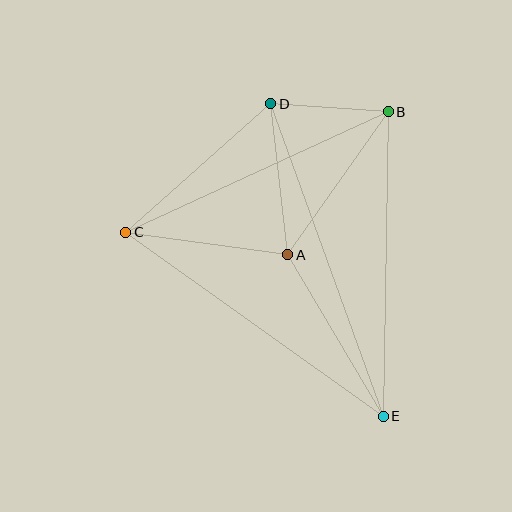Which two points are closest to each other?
Points B and D are closest to each other.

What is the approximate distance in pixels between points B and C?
The distance between B and C is approximately 289 pixels.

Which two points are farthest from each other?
Points D and E are farthest from each other.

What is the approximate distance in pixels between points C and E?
The distance between C and E is approximately 317 pixels.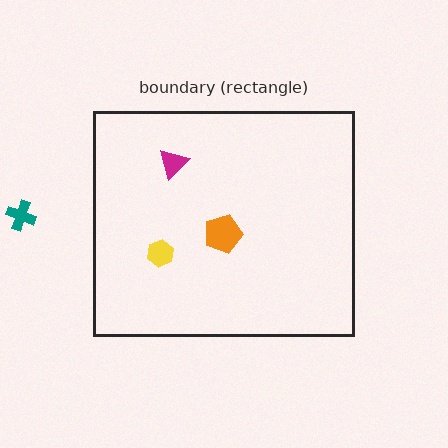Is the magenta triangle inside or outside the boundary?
Inside.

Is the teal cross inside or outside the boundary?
Outside.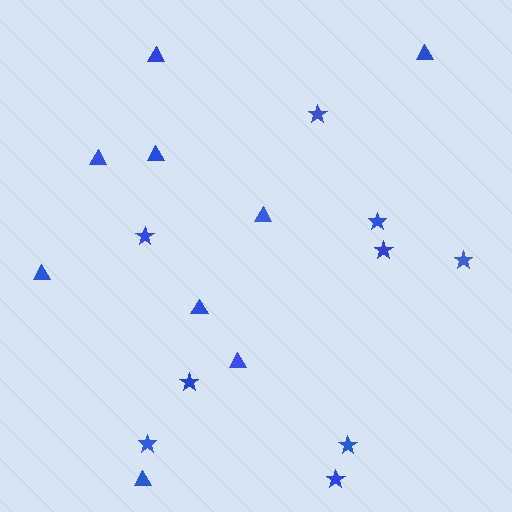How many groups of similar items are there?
There are 2 groups: one group of stars (9) and one group of triangles (9).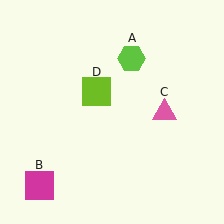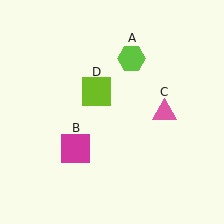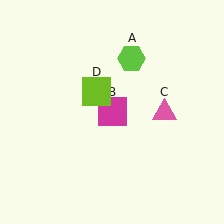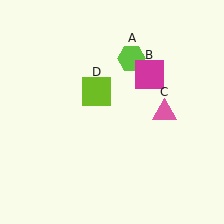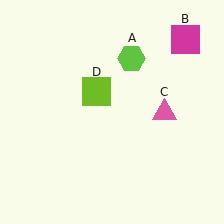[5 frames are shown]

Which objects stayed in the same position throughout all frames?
Lime hexagon (object A) and pink triangle (object C) and lime square (object D) remained stationary.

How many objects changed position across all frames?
1 object changed position: magenta square (object B).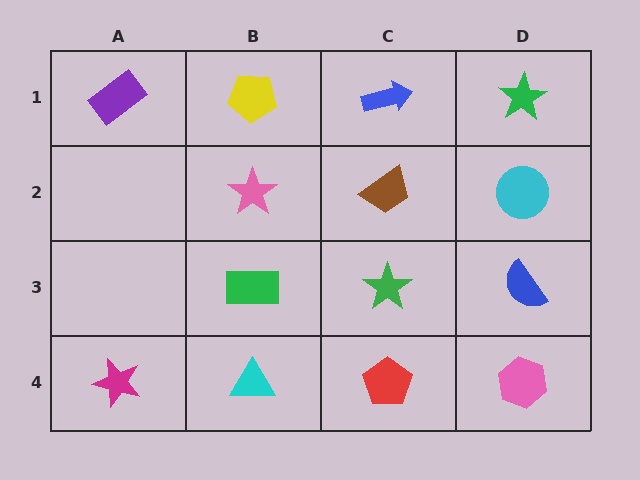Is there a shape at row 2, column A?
No, that cell is empty.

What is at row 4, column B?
A cyan triangle.